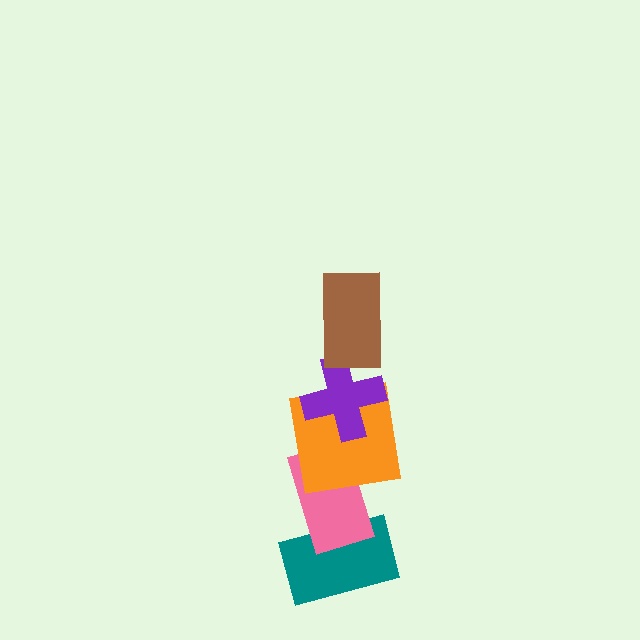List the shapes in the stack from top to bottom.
From top to bottom: the brown rectangle, the purple cross, the orange square, the pink rectangle, the teal rectangle.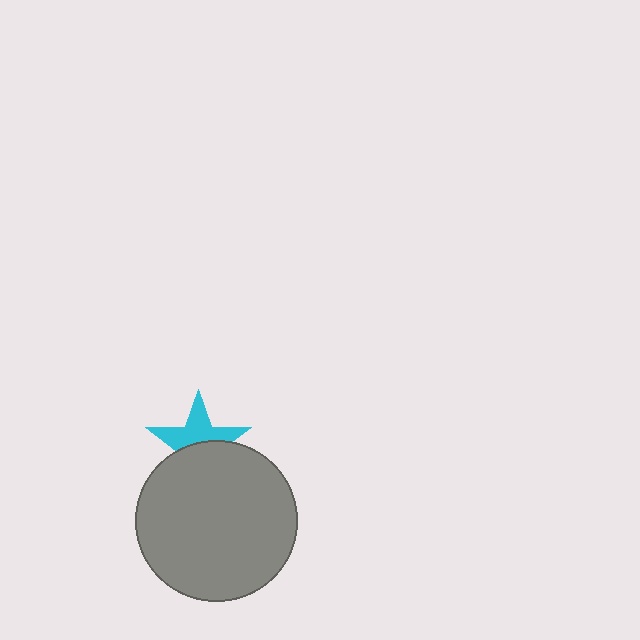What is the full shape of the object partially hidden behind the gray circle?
The partially hidden object is a cyan star.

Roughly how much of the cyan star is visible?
About half of it is visible (roughly 51%).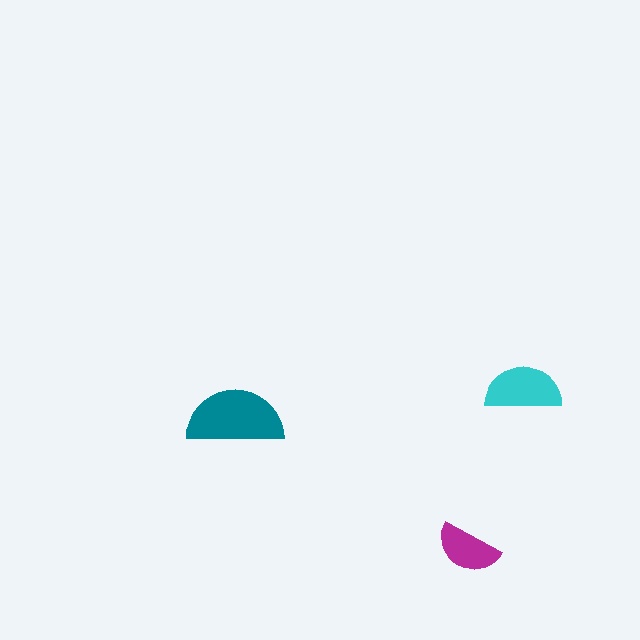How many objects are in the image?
There are 3 objects in the image.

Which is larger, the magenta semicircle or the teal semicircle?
The teal one.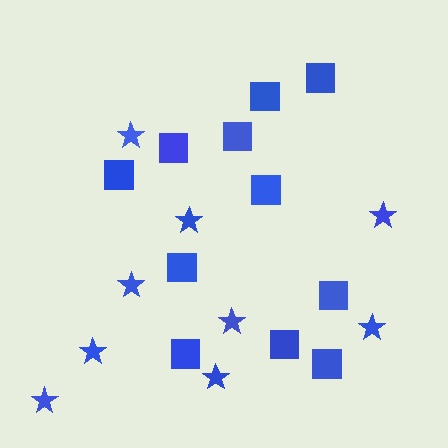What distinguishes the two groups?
There are 2 groups: one group of stars (9) and one group of squares (11).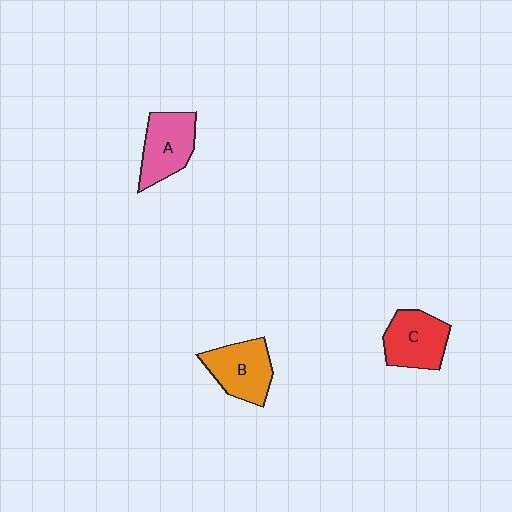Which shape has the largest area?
Shape B (orange).